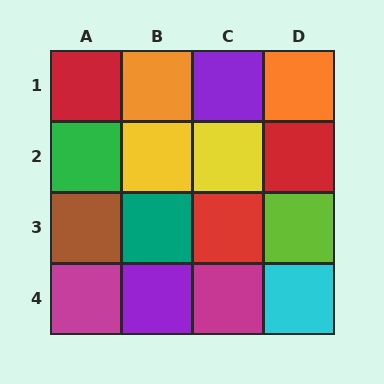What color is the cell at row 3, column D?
Lime.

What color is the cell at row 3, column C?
Red.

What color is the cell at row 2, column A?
Green.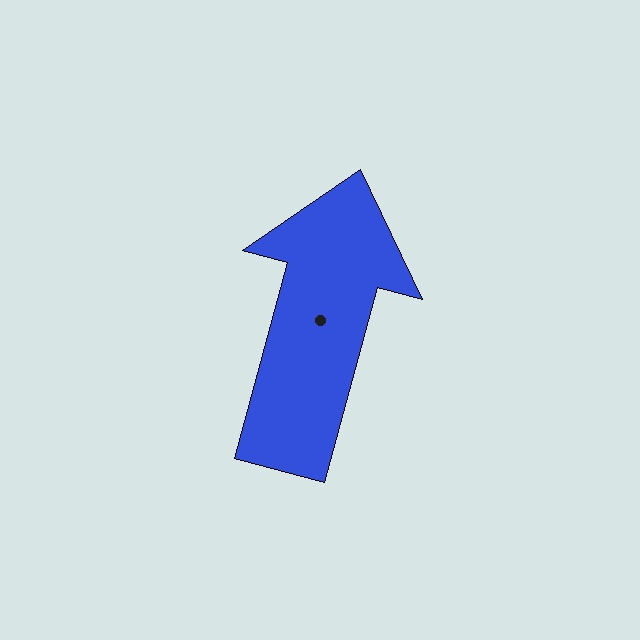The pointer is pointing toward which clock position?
Roughly 1 o'clock.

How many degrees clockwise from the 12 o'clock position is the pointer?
Approximately 15 degrees.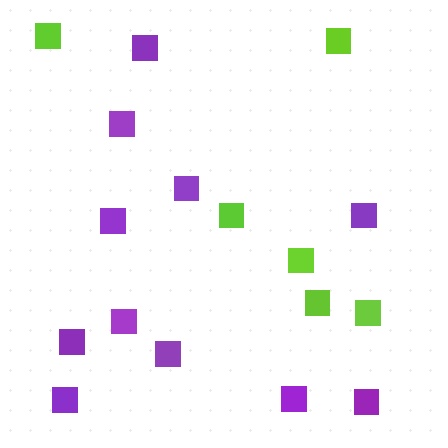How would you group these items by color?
There are 2 groups: one group of lime squares (6) and one group of purple squares (11).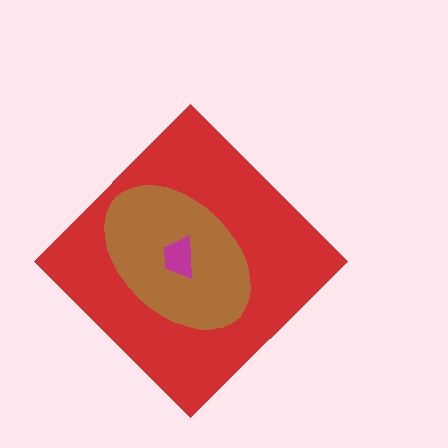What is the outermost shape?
The red diamond.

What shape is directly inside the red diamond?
The brown ellipse.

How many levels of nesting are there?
3.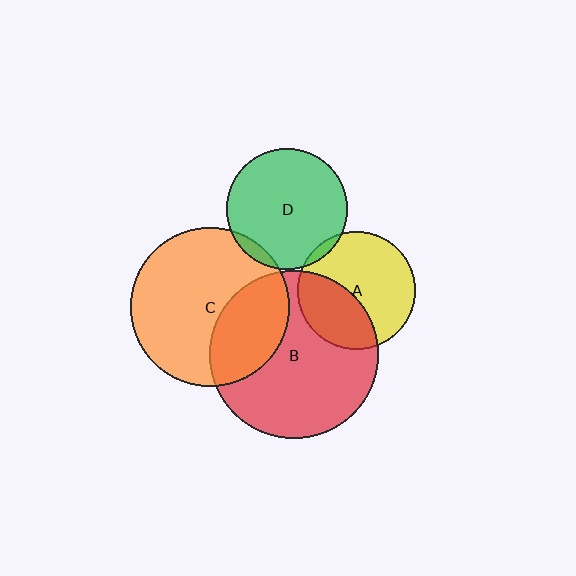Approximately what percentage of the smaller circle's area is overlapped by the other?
Approximately 35%.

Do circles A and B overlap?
Yes.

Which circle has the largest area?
Circle B (red).